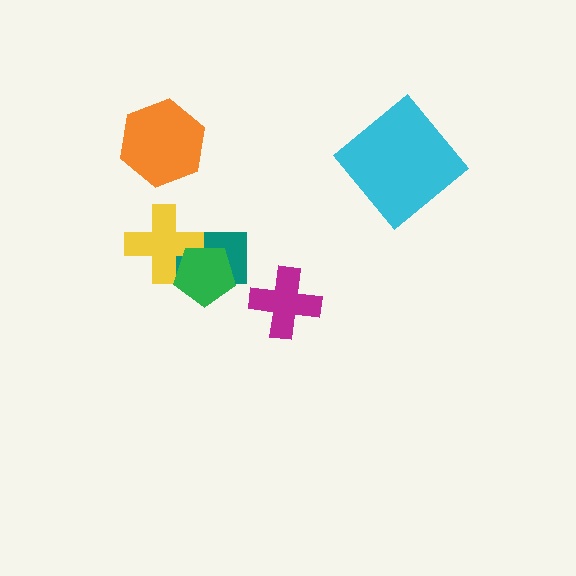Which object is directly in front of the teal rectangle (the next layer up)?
The yellow cross is directly in front of the teal rectangle.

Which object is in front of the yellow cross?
The green pentagon is in front of the yellow cross.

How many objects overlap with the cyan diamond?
0 objects overlap with the cyan diamond.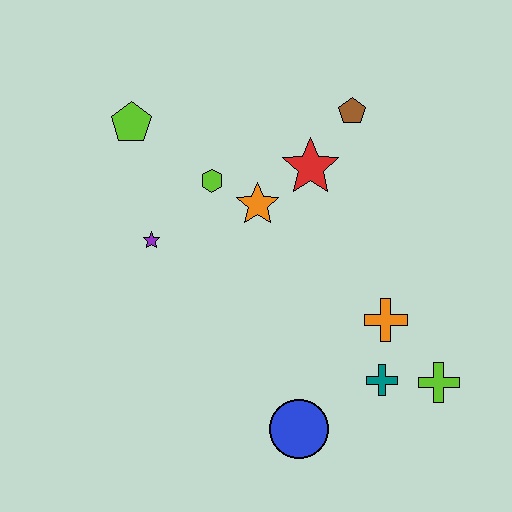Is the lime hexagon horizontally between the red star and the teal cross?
No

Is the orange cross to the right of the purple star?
Yes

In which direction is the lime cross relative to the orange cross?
The lime cross is below the orange cross.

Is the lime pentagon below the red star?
No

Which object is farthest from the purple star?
The lime cross is farthest from the purple star.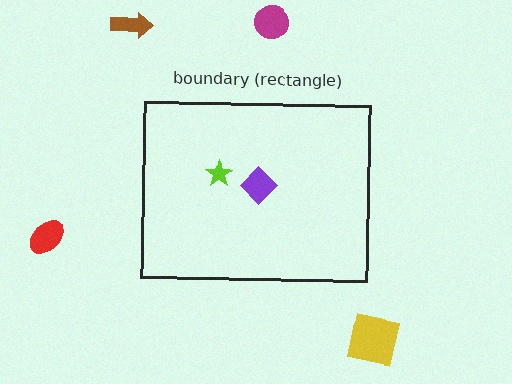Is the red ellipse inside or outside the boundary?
Outside.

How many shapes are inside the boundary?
2 inside, 4 outside.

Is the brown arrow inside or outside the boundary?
Outside.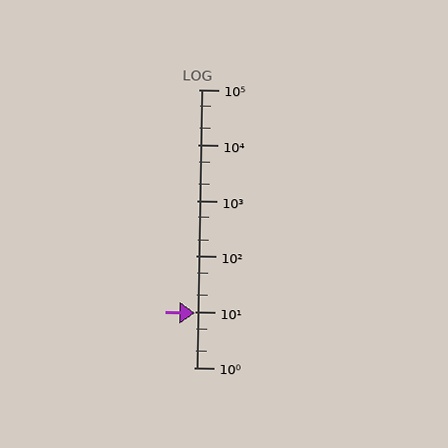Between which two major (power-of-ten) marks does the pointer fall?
The pointer is between 1 and 10.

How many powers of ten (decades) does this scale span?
The scale spans 5 decades, from 1 to 100000.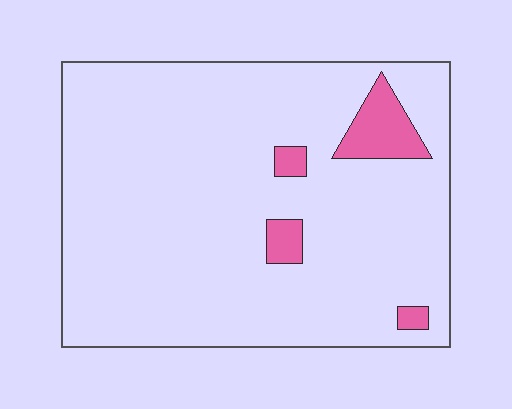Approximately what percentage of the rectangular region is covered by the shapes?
Approximately 5%.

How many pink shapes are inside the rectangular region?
4.